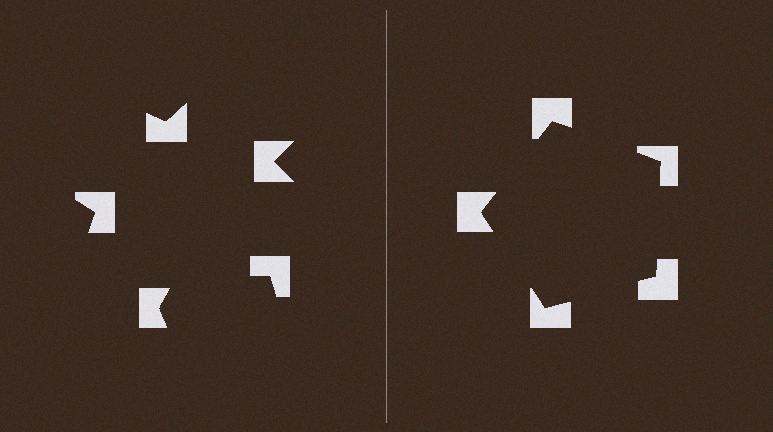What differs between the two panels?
The notched squares are positioned identically on both sides; only the wedge orientations differ. On the right they align to a pentagon; on the left they are misaligned.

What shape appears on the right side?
An illusory pentagon.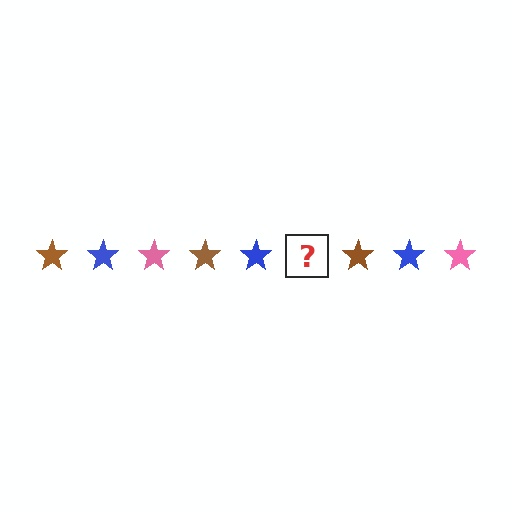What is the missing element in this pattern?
The missing element is a pink star.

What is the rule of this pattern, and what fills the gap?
The rule is that the pattern cycles through brown, blue, pink stars. The gap should be filled with a pink star.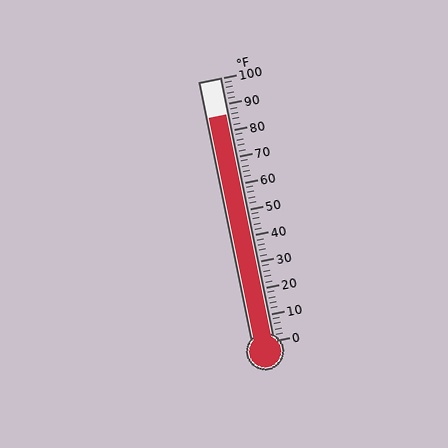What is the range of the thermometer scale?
The thermometer scale ranges from 0°F to 100°F.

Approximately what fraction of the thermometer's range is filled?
The thermometer is filled to approximately 85% of its range.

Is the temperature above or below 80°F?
The temperature is above 80°F.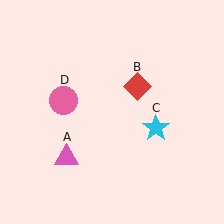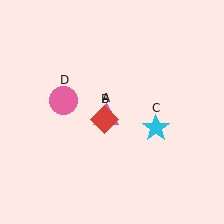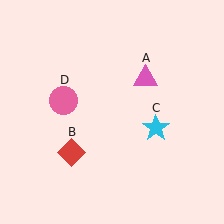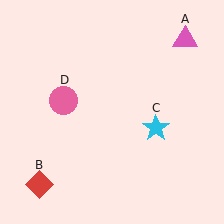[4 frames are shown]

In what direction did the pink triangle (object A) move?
The pink triangle (object A) moved up and to the right.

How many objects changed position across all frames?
2 objects changed position: pink triangle (object A), red diamond (object B).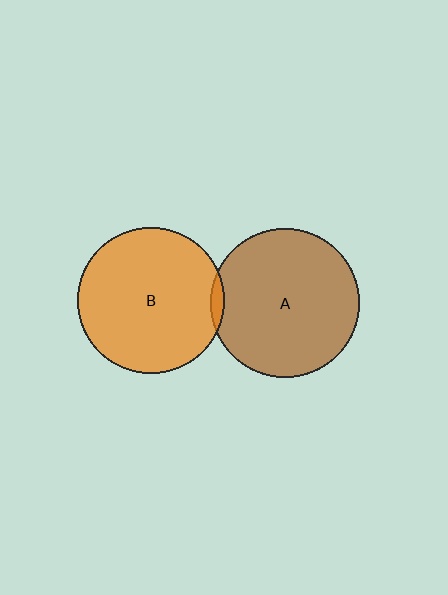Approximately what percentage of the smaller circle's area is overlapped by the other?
Approximately 5%.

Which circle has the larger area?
Circle A (brown).